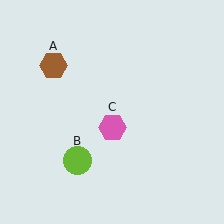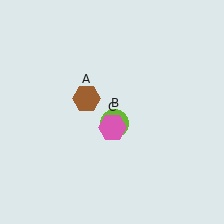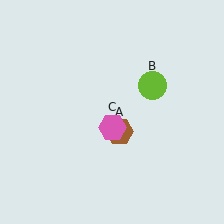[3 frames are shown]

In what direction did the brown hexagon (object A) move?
The brown hexagon (object A) moved down and to the right.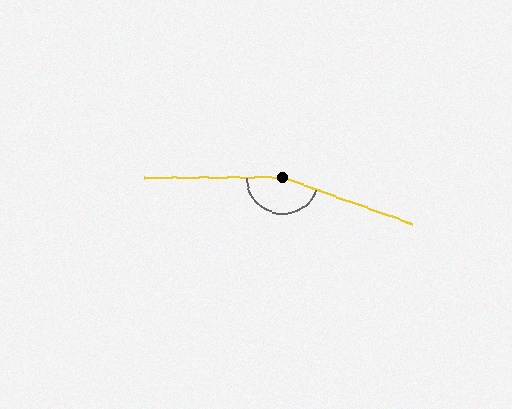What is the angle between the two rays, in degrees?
Approximately 160 degrees.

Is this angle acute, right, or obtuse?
It is obtuse.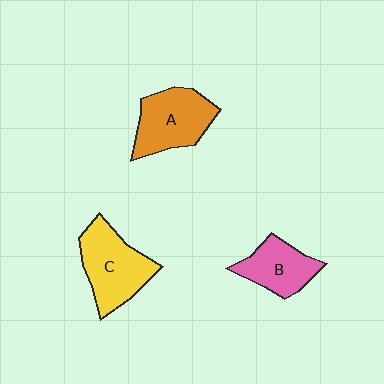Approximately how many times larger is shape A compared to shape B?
Approximately 1.3 times.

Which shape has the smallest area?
Shape B (pink).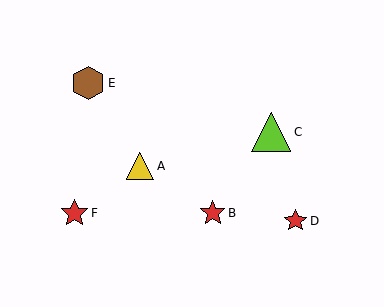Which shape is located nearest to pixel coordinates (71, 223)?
The red star (labeled F) at (74, 213) is nearest to that location.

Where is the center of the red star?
The center of the red star is at (296, 221).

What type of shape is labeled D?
Shape D is a red star.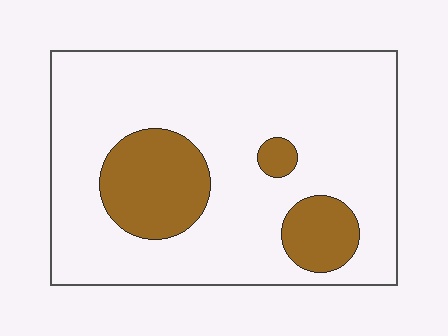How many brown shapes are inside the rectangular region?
3.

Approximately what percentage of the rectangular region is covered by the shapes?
Approximately 20%.